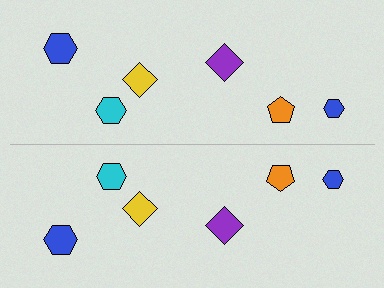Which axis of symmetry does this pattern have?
The pattern has a horizontal axis of symmetry running through the center of the image.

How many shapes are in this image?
There are 12 shapes in this image.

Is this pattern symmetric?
Yes, this pattern has bilateral (reflection) symmetry.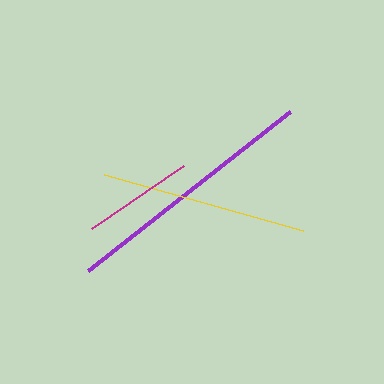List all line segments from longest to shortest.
From longest to shortest: purple, yellow, magenta.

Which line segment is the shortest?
The magenta line is the shortest at approximately 112 pixels.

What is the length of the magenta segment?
The magenta segment is approximately 112 pixels long.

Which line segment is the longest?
The purple line is the longest at approximately 257 pixels.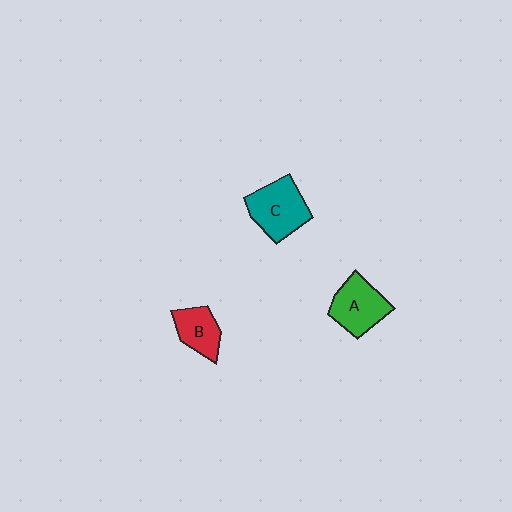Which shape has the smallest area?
Shape B (red).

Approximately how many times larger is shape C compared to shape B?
Approximately 1.5 times.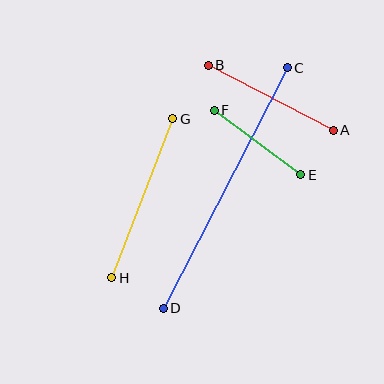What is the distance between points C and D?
The distance is approximately 270 pixels.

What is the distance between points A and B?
The distance is approximately 141 pixels.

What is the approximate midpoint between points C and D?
The midpoint is at approximately (225, 188) pixels.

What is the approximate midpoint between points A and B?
The midpoint is at approximately (271, 98) pixels.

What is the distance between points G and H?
The distance is approximately 171 pixels.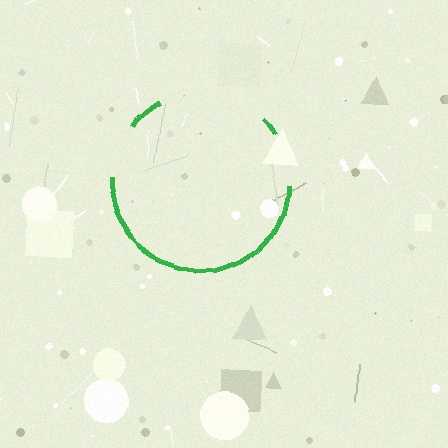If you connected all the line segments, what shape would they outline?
They would outline a circle.